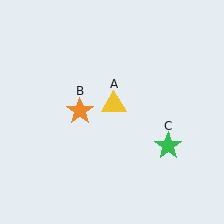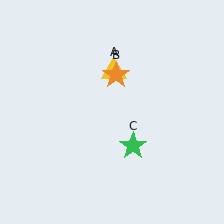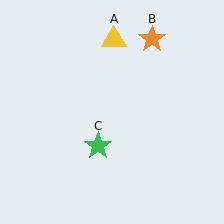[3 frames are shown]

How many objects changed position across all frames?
3 objects changed position: yellow triangle (object A), orange star (object B), green star (object C).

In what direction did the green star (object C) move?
The green star (object C) moved left.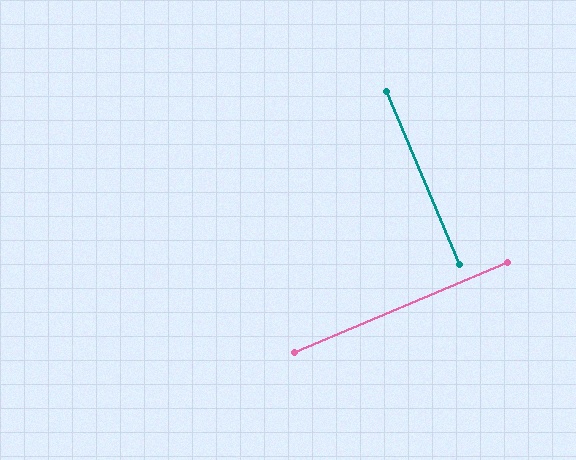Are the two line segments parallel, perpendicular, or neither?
Perpendicular — they meet at approximately 90°.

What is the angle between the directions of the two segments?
Approximately 90 degrees.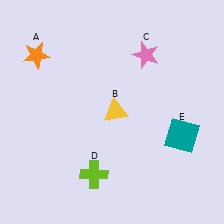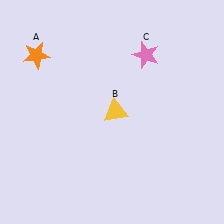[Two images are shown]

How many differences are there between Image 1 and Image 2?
There are 2 differences between the two images.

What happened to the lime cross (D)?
The lime cross (D) was removed in Image 2. It was in the bottom-left area of Image 1.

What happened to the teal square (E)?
The teal square (E) was removed in Image 2. It was in the bottom-right area of Image 1.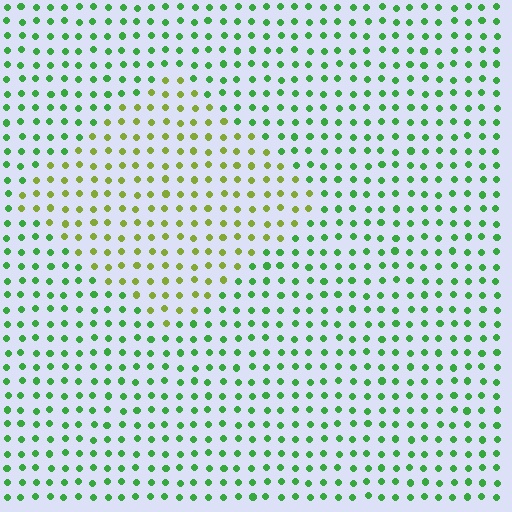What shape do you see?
I see a diamond.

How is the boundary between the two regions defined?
The boundary is defined purely by a slight shift in hue (about 44 degrees). Spacing, size, and orientation are identical on both sides.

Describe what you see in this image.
The image is filled with small green elements in a uniform arrangement. A diamond-shaped region is visible where the elements are tinted to a slightly different hue, forming a subtle color boundary.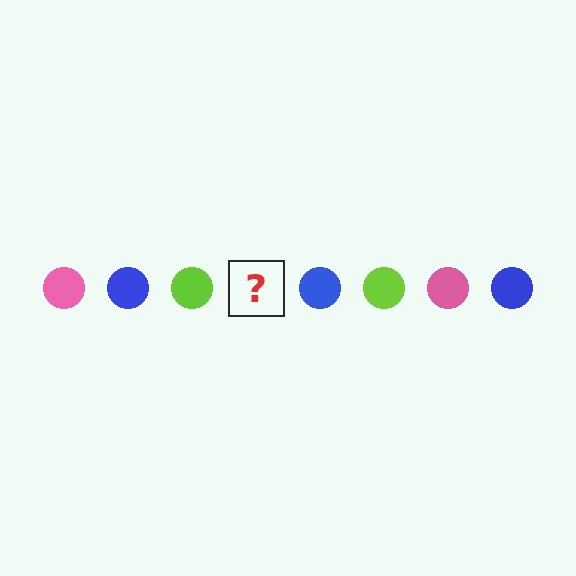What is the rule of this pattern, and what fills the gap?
The rule is that the pattern cycles through pink, blue, lime circles. The gap should be filled with a pink circle.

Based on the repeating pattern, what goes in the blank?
The blank should be a pink circle.